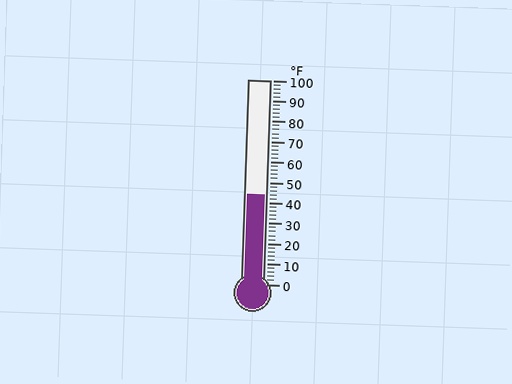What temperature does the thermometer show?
The thermometer shows approximately 44°F.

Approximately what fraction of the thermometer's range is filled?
The thermometer is filled to approximately 45% of its range.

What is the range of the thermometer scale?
The thermometer scale ranges from 0°F to 100°F.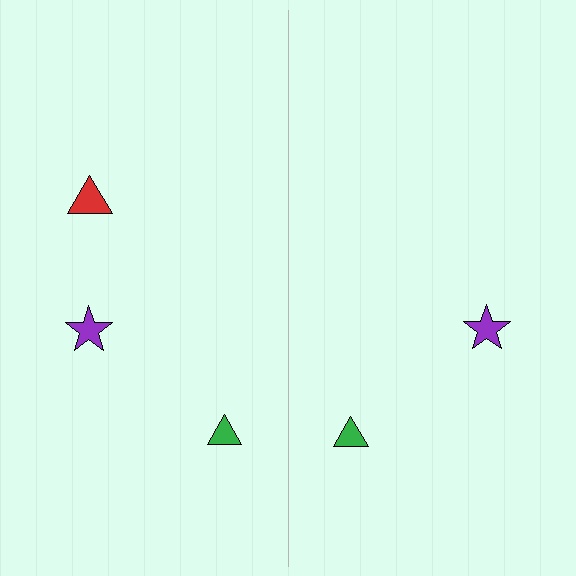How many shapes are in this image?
There are 5 shapes in this image.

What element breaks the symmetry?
A red triangle is missing from the right side.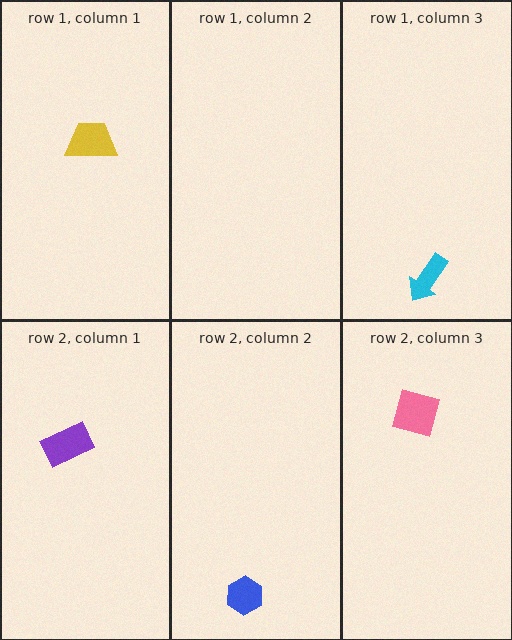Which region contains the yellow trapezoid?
The row 1, column 1 region.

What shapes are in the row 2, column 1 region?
The purple rectangle.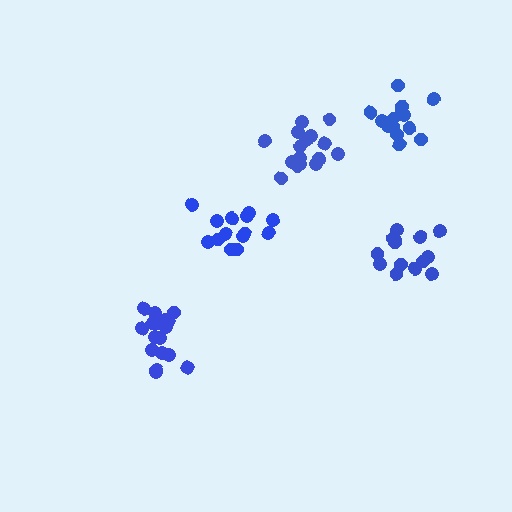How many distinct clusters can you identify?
There are 5 distinct clusters.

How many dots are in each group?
Group 1: 14 dots, Group 2: 14 dots, Group 3: 17 dots, Group 4: 14 dots, Group 5: 17 dots (76 total).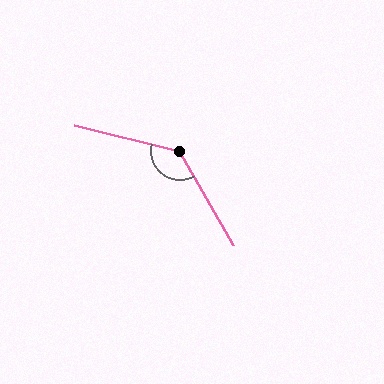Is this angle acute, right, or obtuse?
It is obtuse.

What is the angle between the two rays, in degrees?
Approximately 133 degrees.